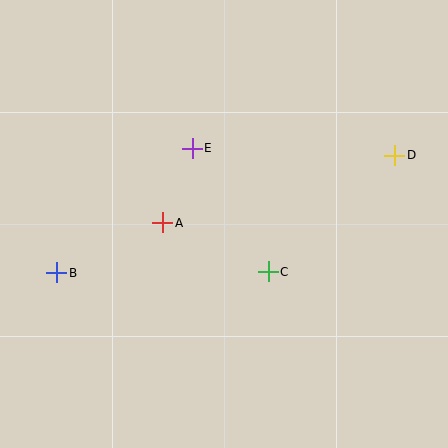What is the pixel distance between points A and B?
The distance between A and B is 118 pixels.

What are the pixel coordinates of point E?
Point E is at (192, 148).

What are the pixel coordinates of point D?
Point D is at (395, 155).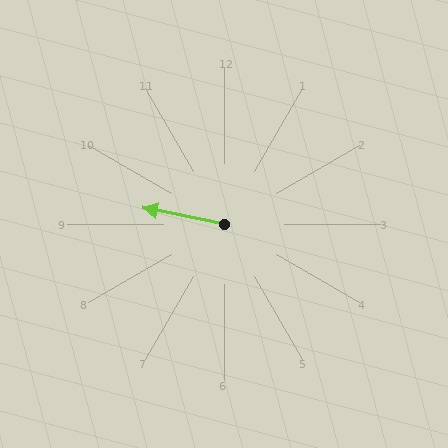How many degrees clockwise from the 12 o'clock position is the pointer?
Approximately 281 degrees.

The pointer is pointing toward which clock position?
Roughly 9 o'clock.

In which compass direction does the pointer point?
West.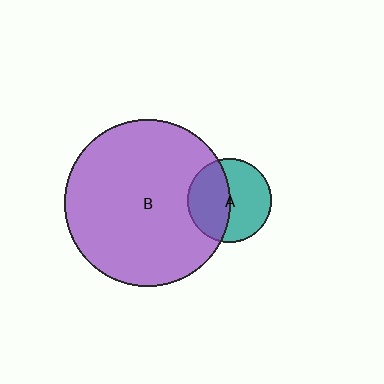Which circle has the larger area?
Circle B (purple).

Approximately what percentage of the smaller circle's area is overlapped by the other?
Approximately 45%.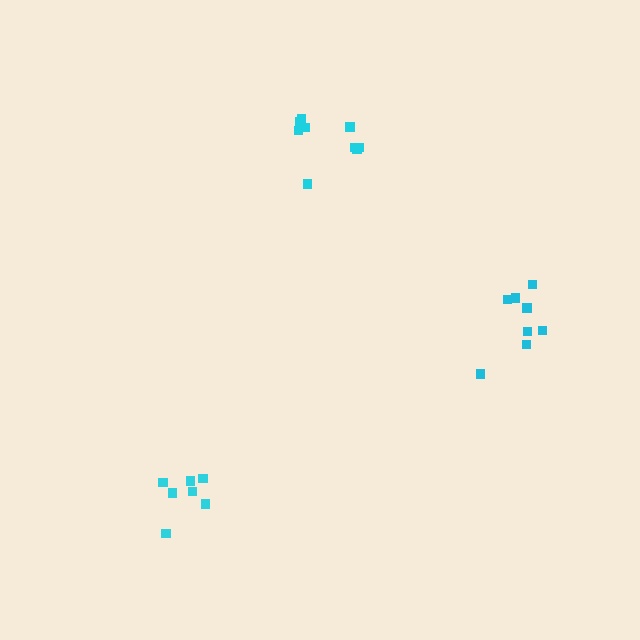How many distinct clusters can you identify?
There are 3 distinct clusters.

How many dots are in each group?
Group 1: 7 dots, Group 2: 9 dots, Group 3: 8 dots (24 total).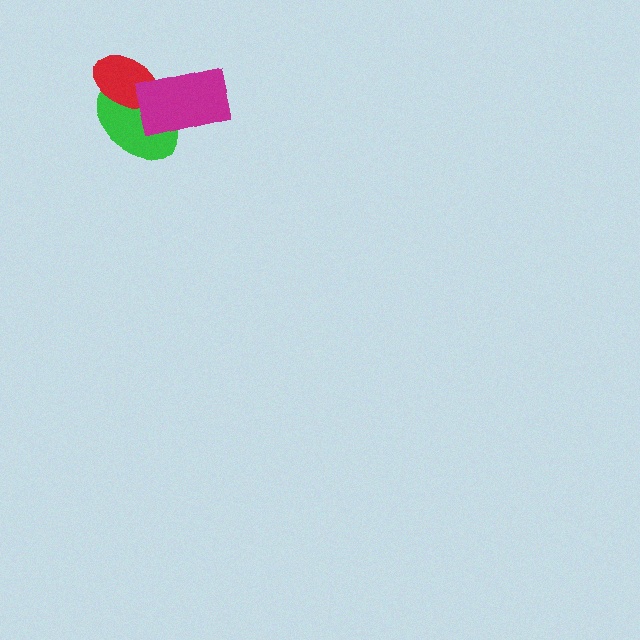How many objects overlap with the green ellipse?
2 objects overlap with the green ellipse.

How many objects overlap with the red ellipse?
2 objects overlap with the red ellipse.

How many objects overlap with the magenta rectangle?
2 objects overlap with the magenta rectangle.